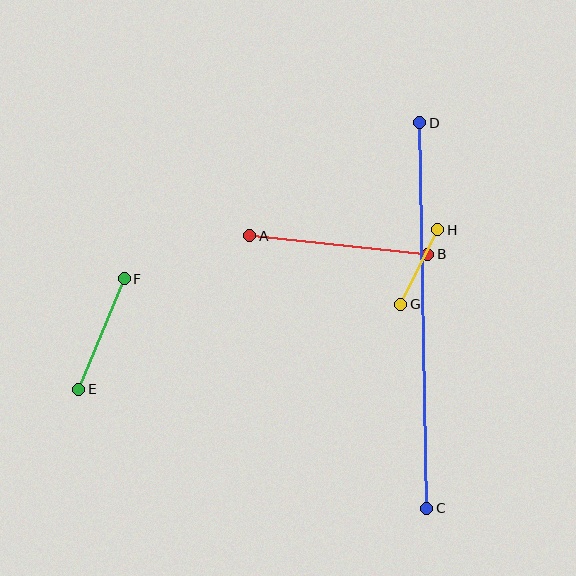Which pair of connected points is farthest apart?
Points C and D are farthest apart.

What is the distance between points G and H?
The distance is approximately 83 pixels.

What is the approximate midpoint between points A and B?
The midpoint is at approximately (339, 245) pixels.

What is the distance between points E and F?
The distance is approximately 119 pixels.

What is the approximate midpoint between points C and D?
The midpoint is at approximately (423, 315) pixels.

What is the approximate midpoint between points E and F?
The midpoint is at approximately (102, 334) pixels.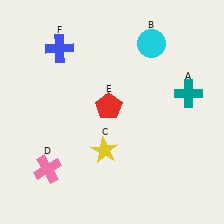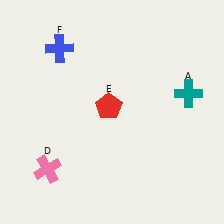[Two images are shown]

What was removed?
The cyan circle (B), the yellow star (C) were removed in Image 2.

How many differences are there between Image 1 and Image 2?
There are 2 differences between the two images.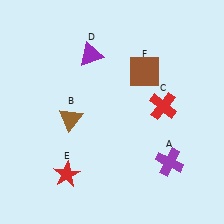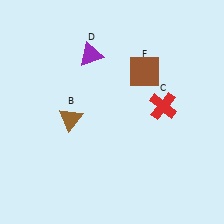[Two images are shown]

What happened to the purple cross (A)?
The purple cross (A) was removed in Image 2. It was in the bottom-right area of Image 1.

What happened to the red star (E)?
The red star (E) was removed in Image 2. It was in the bottom-left area of Image 1.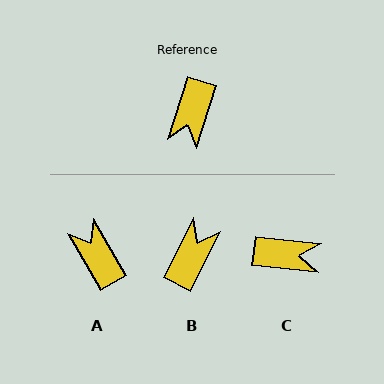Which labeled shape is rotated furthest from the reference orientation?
B, about 171 degrees away.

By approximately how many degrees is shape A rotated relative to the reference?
Approximately 133 degrees clockwise.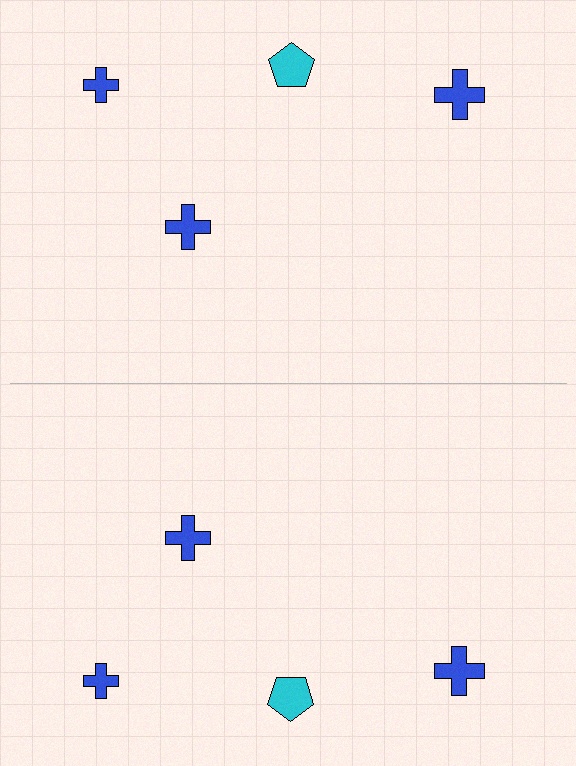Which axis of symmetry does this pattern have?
The pattern has a horizontal axis of symmetry running through the center of the image.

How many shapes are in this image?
There are 8 shapes in this image.